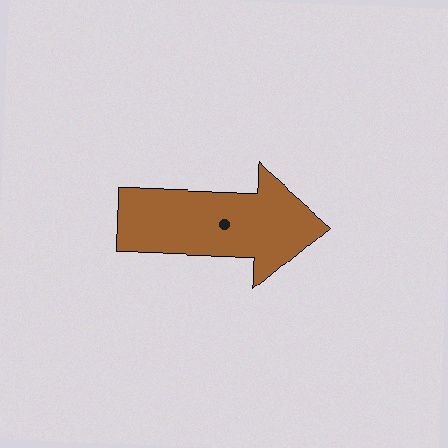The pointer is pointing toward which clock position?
Roughly 3 o'clock.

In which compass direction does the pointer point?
East.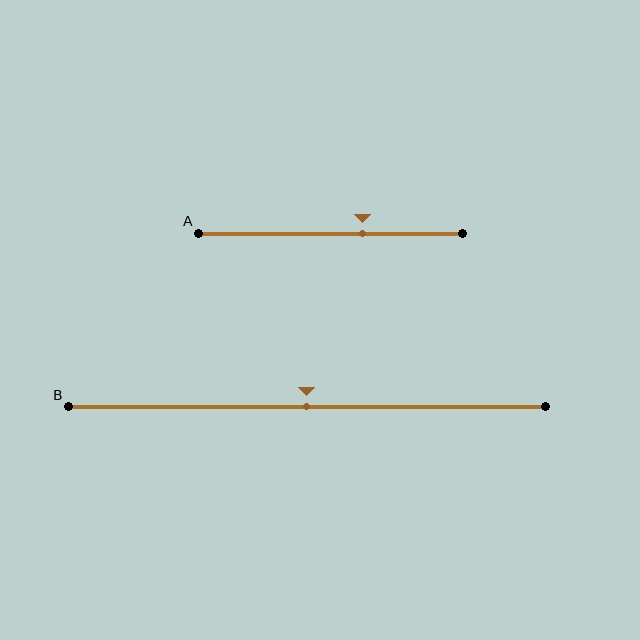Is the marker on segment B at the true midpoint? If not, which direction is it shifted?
Yes, the marker on segment B is at the true midpoint.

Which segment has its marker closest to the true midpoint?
Segment B has its marker closest to the true midpoint.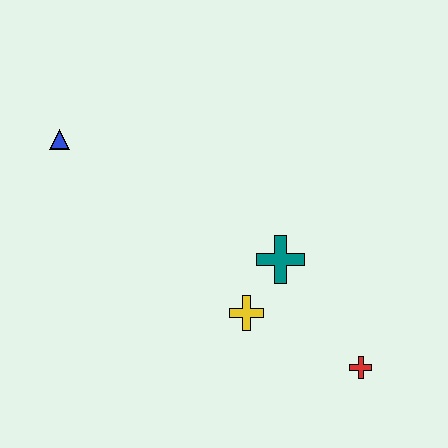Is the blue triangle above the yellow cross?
Yes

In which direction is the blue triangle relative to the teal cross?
The blue triangle is to the left of the teal cross.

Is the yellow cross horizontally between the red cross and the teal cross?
No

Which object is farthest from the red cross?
The blue triangle is farthest from the red cross.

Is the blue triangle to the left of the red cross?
Yes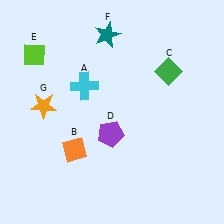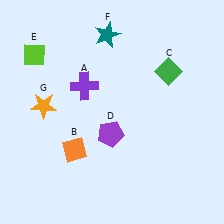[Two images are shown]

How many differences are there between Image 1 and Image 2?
There is 1 difference between the two images.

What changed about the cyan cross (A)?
In Image 1, A is cyan. In Image 2, it changed to purple.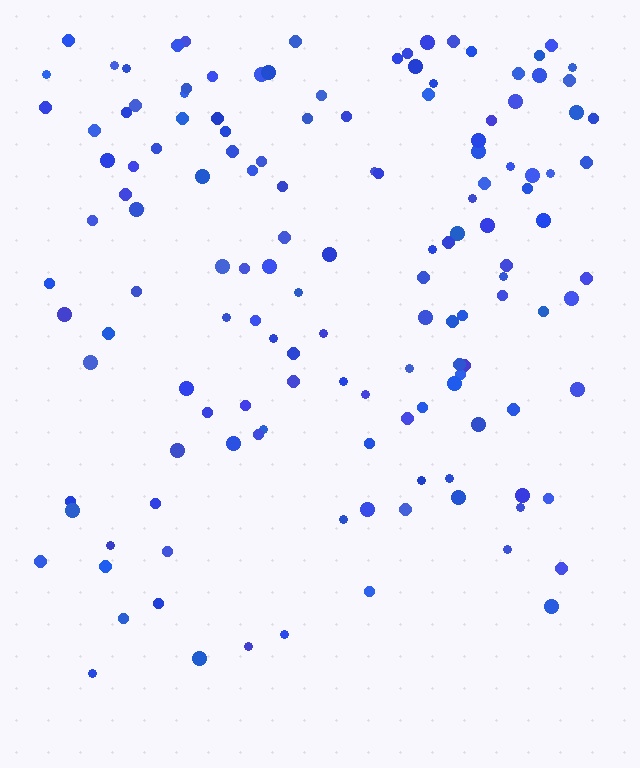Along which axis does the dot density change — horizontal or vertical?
Vertical.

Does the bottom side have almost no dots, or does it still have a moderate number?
Still a moderate number, just noticeably fewer than the top.